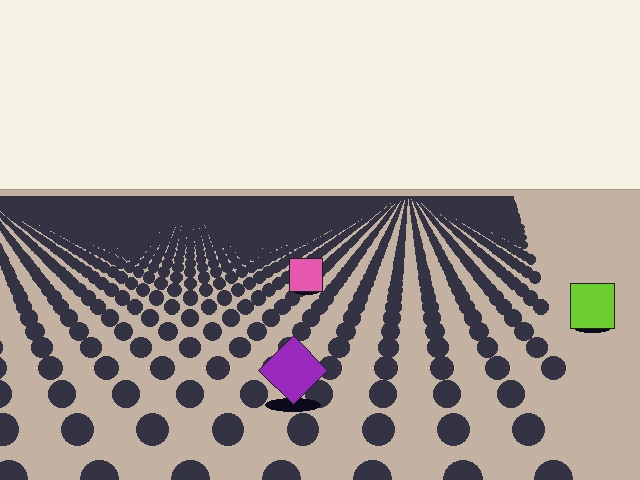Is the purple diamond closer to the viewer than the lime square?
Yes. The purple diamond is closer — you can tell from the texture gradient: the ground texture is coarser near it.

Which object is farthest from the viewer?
The pink square is farthest from the viewer. It appears smaller and the ground texture around it is denser.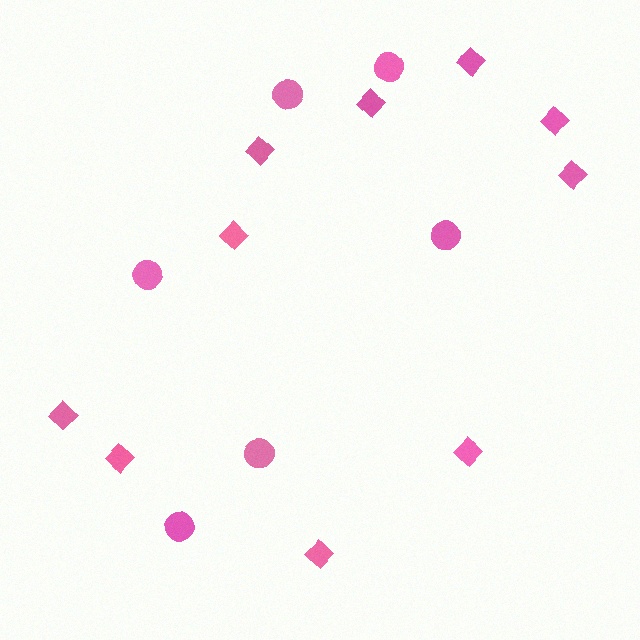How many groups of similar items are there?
There are 2 groups: one group of circles (6) and one group of diamonds (10).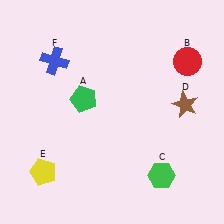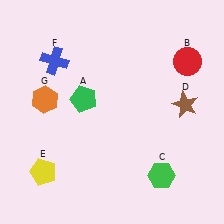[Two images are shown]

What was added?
An orange hexagon (G) was added in Image 2.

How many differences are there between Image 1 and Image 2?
There is 1 difference between the two images.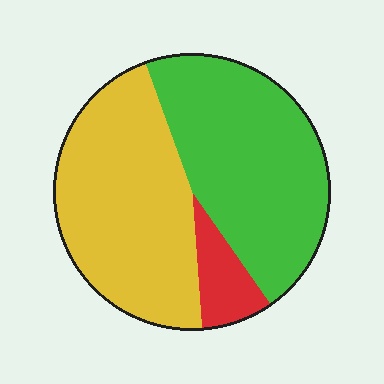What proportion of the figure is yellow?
Yellow covers 46% of the figure.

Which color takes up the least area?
Red, at roughly 10%.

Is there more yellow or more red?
Yellow.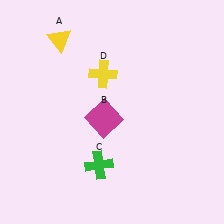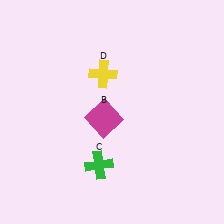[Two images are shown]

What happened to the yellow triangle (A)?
The yellow triangle (A) was removed in Image 2. It was in the top-left area of Image 1.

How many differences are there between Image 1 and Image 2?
There is 1 difference between the two images.